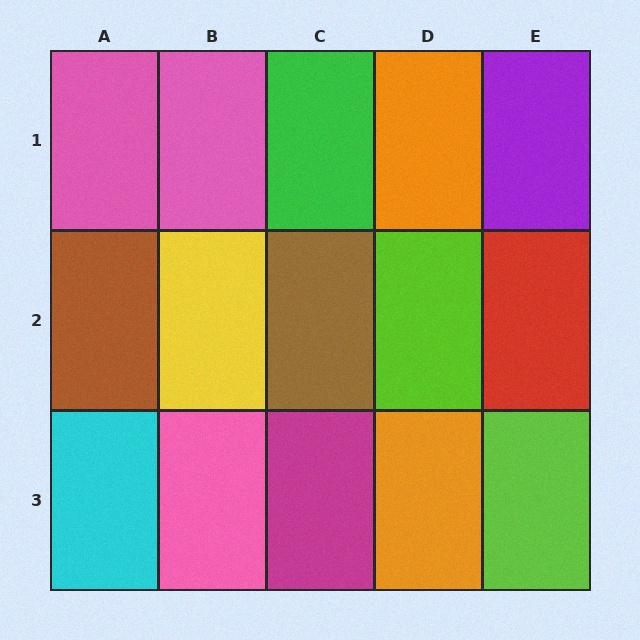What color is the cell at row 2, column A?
Brown.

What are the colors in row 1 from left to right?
Pink, pink, green, orange, purple.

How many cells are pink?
3 cells are pink.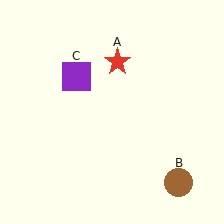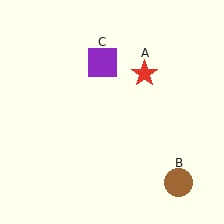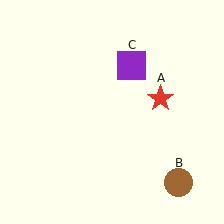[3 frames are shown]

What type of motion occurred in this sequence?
The red star (object A), purple square (object C) rotated clockwise around the center of the scene.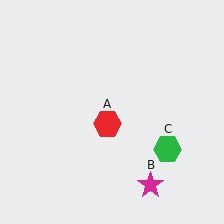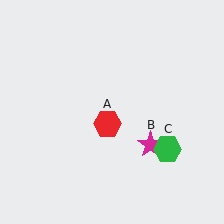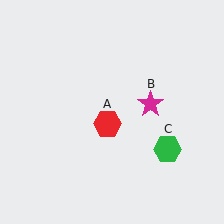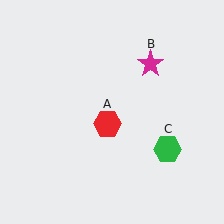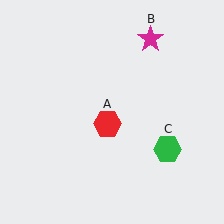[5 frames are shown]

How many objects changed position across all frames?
1 object changed position: magenta star (object B).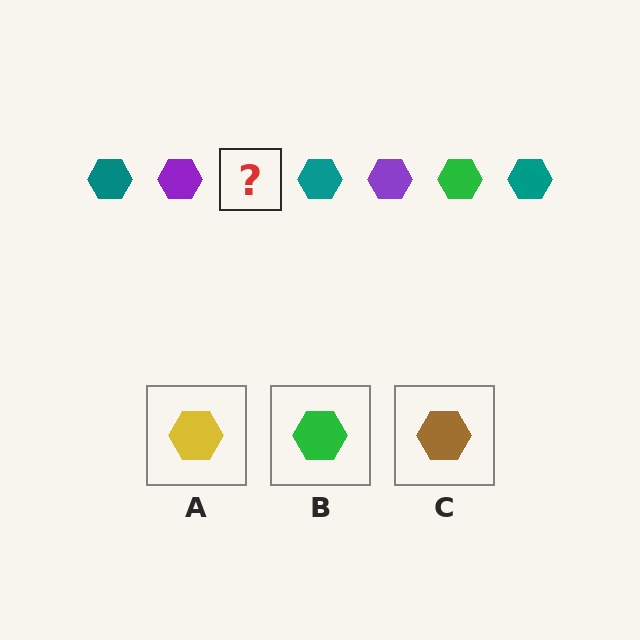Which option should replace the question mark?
Option B.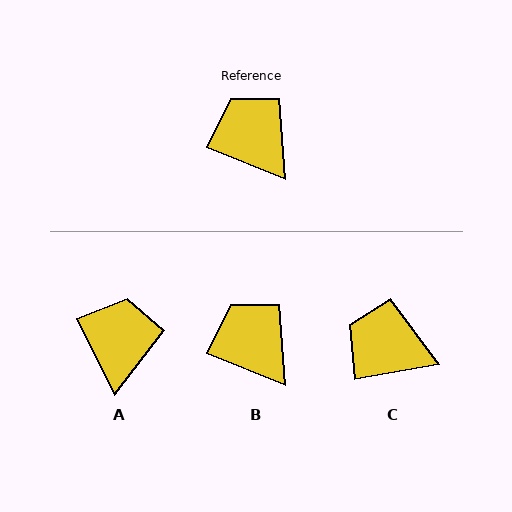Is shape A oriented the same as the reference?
No, it is off by about 41 degrees.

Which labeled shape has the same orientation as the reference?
B.